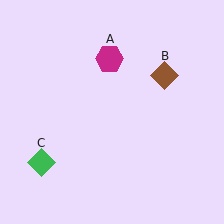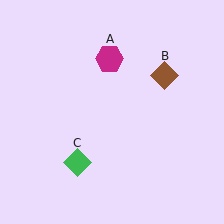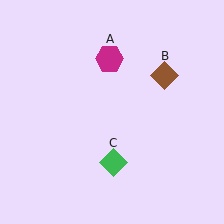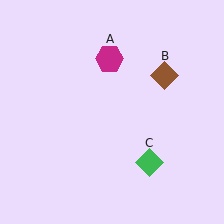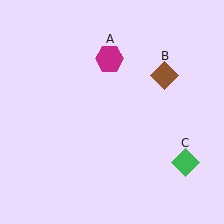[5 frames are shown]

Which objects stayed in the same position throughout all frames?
Magenta hexagon (object A) and brown diamond (object B) remained stationary.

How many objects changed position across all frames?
1 object changed position: green diamond (object C).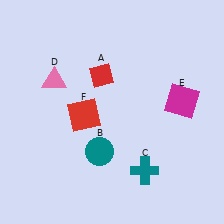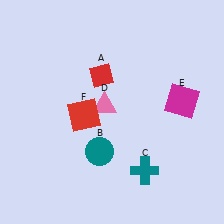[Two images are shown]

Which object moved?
The pink triangle (D) moved right.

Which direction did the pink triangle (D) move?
The pink triangle (D) moved right.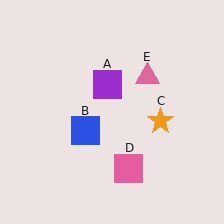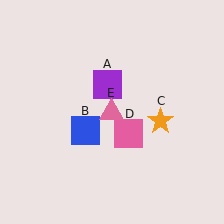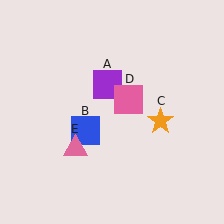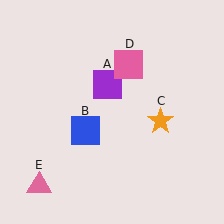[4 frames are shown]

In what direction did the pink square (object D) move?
The pink square (object D) moved up.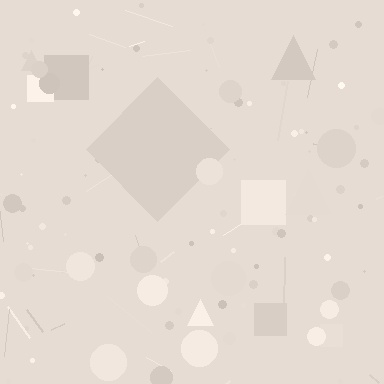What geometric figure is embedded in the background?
A diamond is embedded in the background.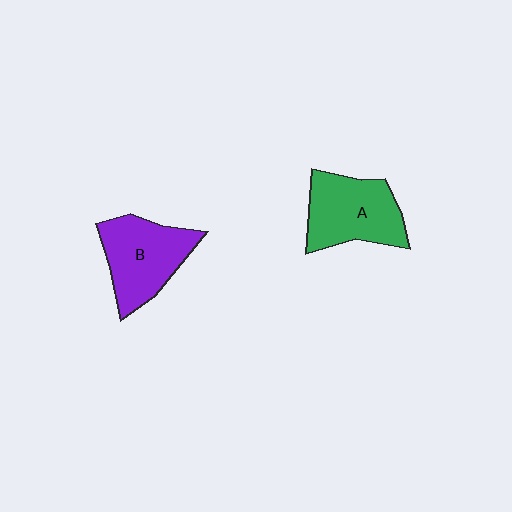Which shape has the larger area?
Shape B (purple).